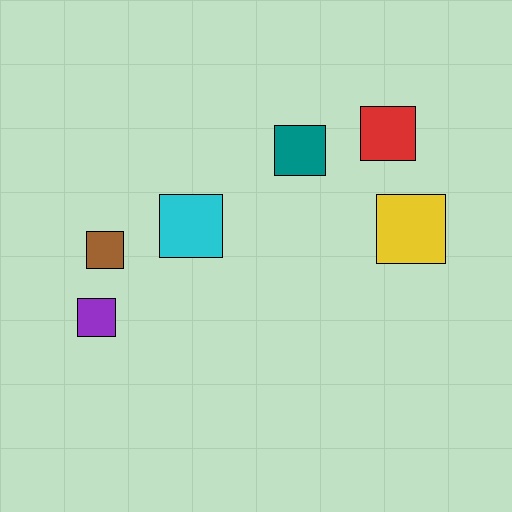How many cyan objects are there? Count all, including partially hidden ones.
There is 1 cyan object.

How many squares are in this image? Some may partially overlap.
There are 6 squares.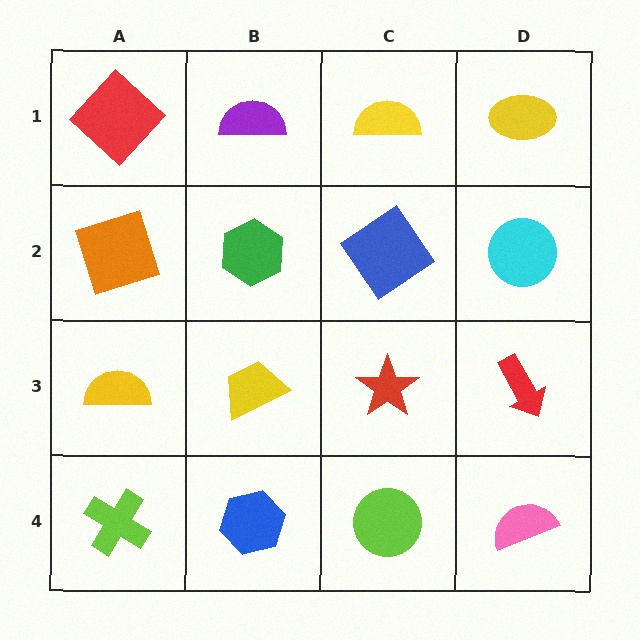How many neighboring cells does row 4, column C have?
3.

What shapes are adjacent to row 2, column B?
A purple semicircle (row 1, column B), a yellow trapezoid (row 3, column B), an orange square (row 2, column A), a blue diamond (row 2, column C).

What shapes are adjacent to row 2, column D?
A yellow ellipse (row 1, column D), a red arrow (row 3, column D), a blue diamond (row 2, column C).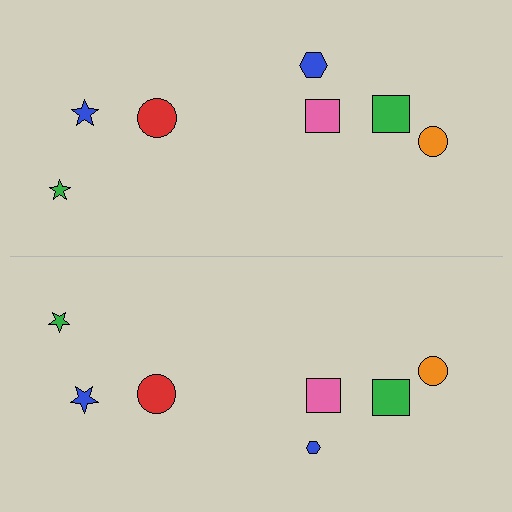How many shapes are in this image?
There are 14 shapes in this image.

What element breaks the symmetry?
The blue hexagon on the bottom side has a different size than its mirror counterpart.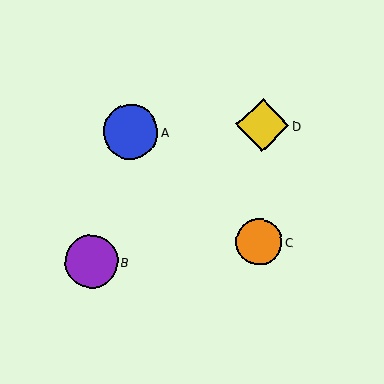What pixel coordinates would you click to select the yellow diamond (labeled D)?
Click at (262, 125) to select the yellow diamond D.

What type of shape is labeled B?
Shape B is a purple circle.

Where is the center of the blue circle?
The center of the blue circle is at (131, 132).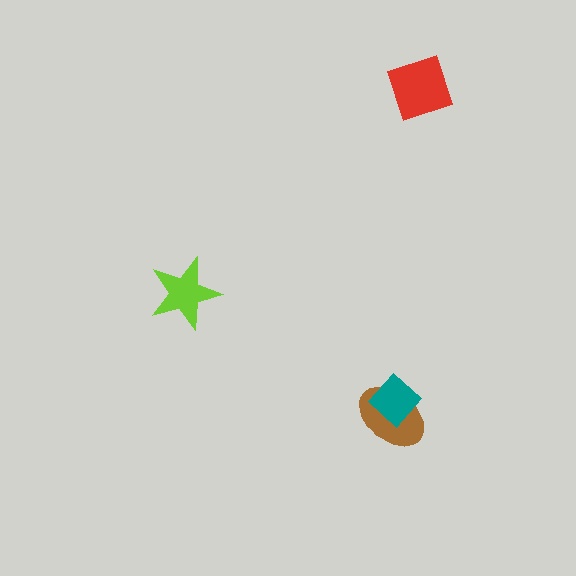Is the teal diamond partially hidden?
No, no other shape covers it.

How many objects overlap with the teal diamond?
1 object overlaps with the teal diamond.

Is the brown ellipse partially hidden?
Yes, it is partially covered by another shape.